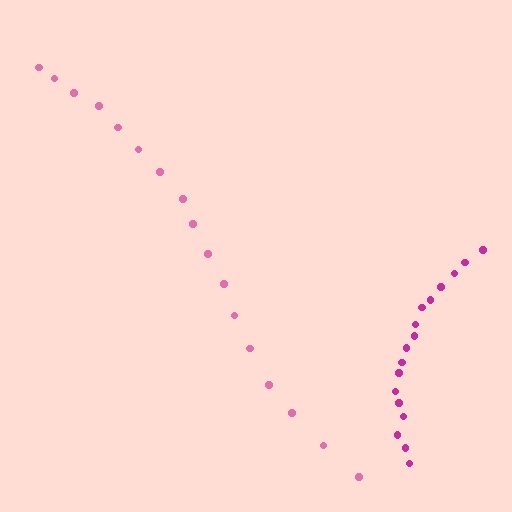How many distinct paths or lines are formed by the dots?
There are 2 distinct paths.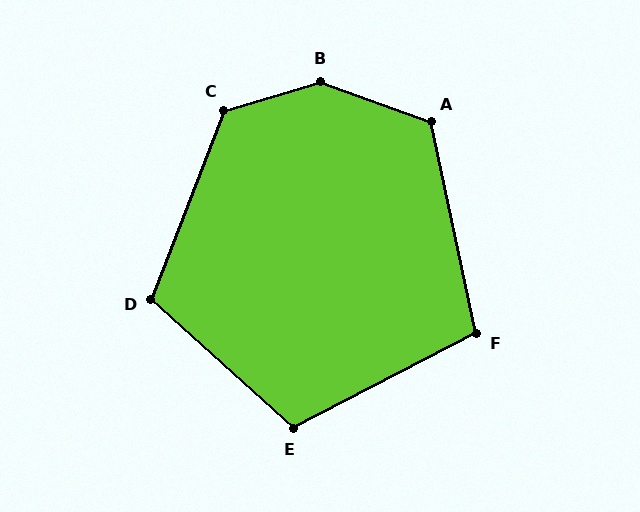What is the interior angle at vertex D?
Approximately 111 degrees (obtuse).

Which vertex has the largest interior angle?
B, at approximately 143 degrees.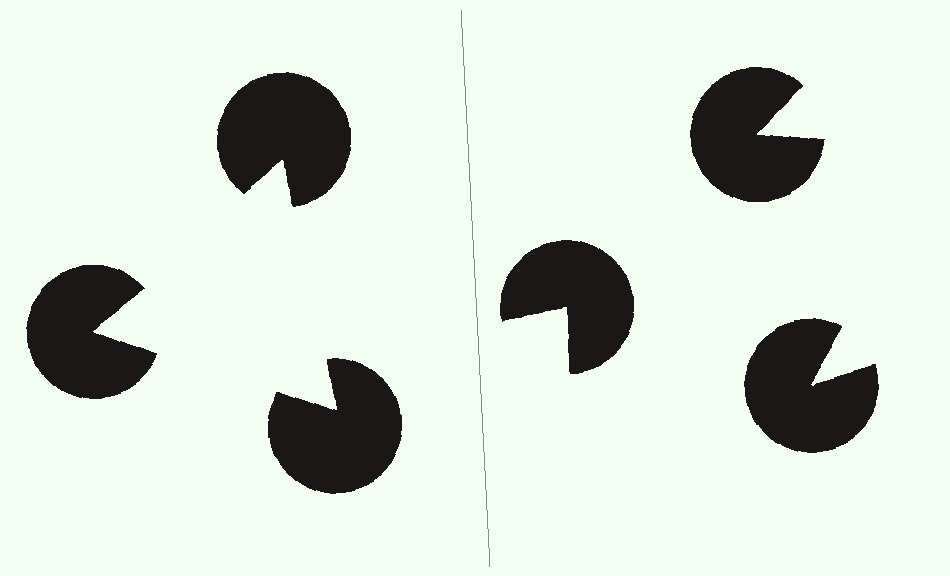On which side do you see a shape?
An illusory triangle appears on the left side. On the right side the wedge cuts are rotated, so no coherent shape forms.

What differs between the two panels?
The pac-man discs are positioned identically on both sides; only the wedge orientations differ. On the left they align to a triangle; on the right they are misaligned.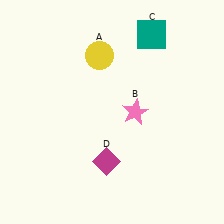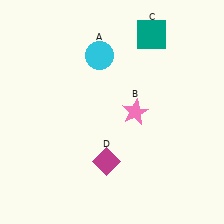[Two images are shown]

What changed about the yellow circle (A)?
In Image 1, A is yellow. In Image 2, it changed to cyan.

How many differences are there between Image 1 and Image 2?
There is 1 difference between the two images.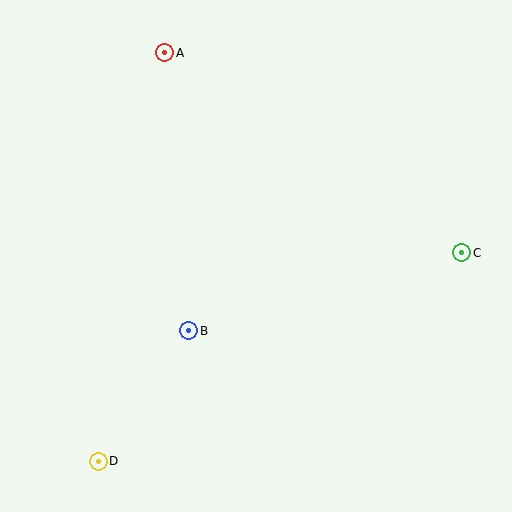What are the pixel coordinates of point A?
Point A is at (165, 53).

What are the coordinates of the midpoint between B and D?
The midpoint between B and D is at (144, 396).